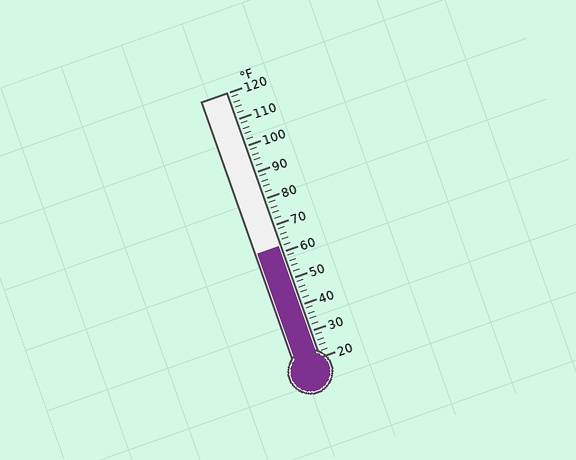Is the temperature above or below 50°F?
The temperature is above 50°F.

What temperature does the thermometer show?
The thermometer shows approximately 62°F.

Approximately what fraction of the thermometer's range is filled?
The thermometer is filled to approximately 40% of its range.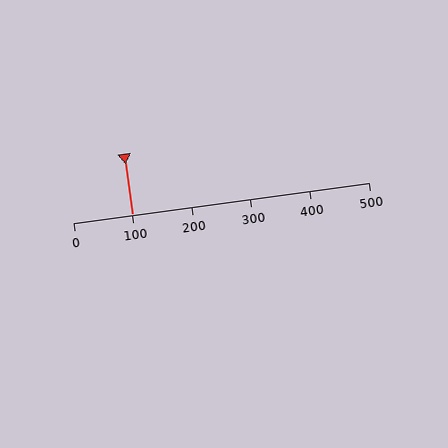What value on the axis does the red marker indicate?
The marker indicates approximately 100.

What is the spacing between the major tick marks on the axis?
The major ticks are spaced 100 apart.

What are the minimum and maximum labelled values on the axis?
The axis runs from 0 to 500.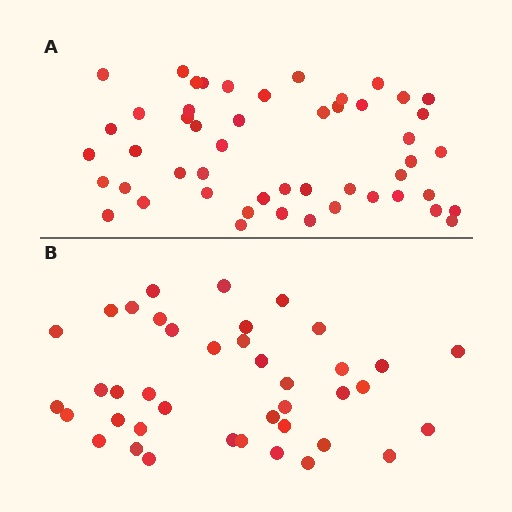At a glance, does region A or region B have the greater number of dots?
Region A (the top region) has more dots.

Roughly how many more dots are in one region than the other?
Region A has roughly 10 or so more dots than region B.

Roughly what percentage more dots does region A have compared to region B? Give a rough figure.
About 25% more.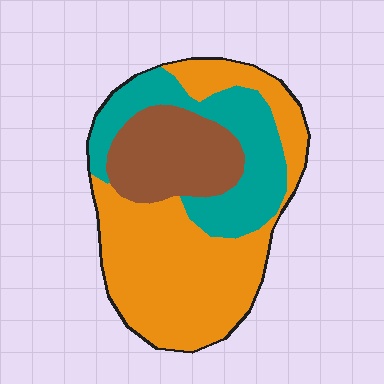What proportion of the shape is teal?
Teal covers around 25% of the shape.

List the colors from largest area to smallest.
From largest to smallest: orange, teal, brown.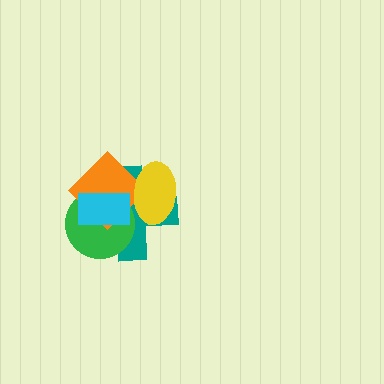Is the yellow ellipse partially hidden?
No, no other shape covers it.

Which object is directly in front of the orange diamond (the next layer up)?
The cyan rectangle is directly in front of the orange diamond.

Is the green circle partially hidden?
Yes, it is partially covered by another shape.